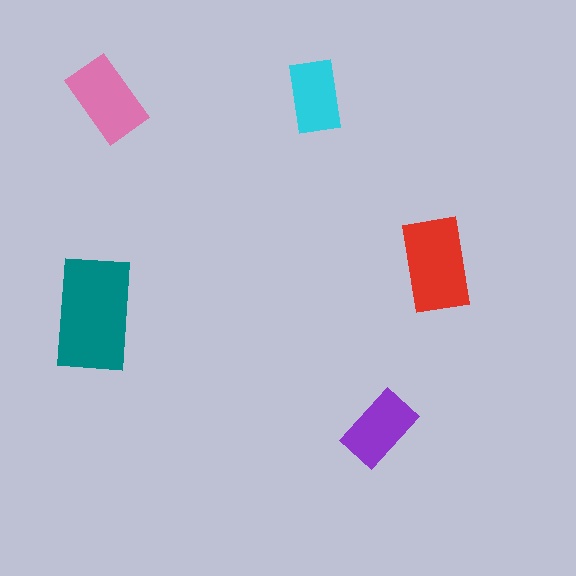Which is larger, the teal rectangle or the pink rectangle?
The teal one.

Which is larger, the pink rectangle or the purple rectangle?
The pink one.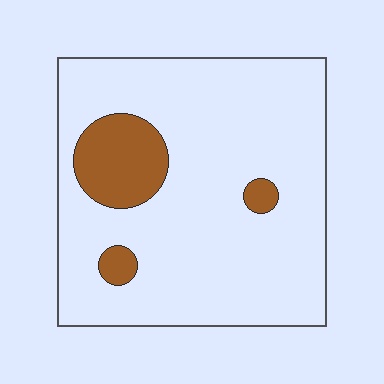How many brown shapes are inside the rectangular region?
3.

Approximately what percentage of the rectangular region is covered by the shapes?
Approximately 15%.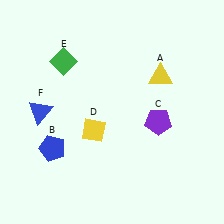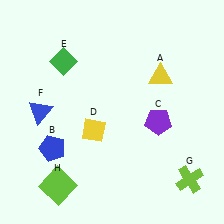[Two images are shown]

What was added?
A lime cross (G), a lime square (H) were added in Image 2.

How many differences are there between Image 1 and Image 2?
There are 2 differences between the two images.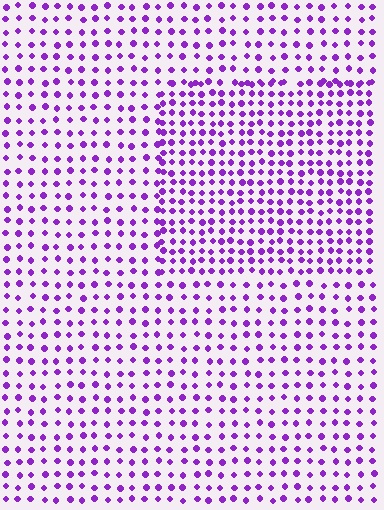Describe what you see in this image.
The image contains small purple elements arranged at two different densities. A rectangle-shaped region is visible where the elements are more densely packed than the surrounding area.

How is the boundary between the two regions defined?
The boundary is defined by a change in element density (approximately 1.6x ratio). All elements are the same color, size, and shape.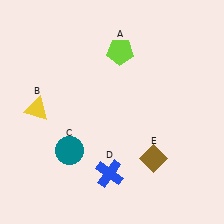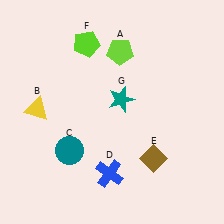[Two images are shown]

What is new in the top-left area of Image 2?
A lime pentagon (F) was added in the top-left area of Image 2.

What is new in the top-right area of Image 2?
A teal star (G) was added in the top-right area of Image 2.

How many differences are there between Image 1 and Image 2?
There are 2 differences between the two images.